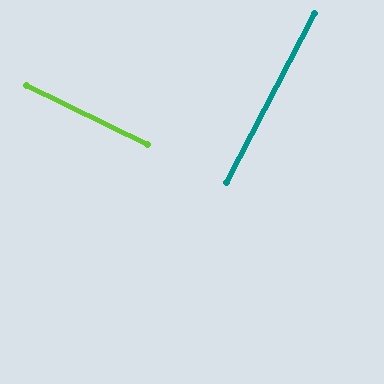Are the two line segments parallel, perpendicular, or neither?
Perpendicular — they meet at approximately 88°.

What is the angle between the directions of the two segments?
Approximately 88 degrees.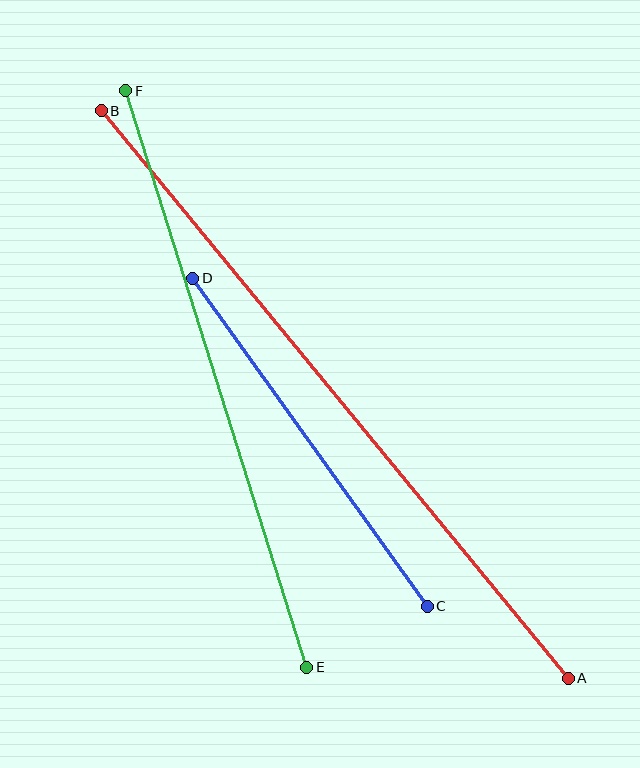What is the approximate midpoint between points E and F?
The midpoint is at approximately (216, 379) pixels.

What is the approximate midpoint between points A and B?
The midpoint is at approximately (335, 394) pixels.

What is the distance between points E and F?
The distance is approximately 604 pixels.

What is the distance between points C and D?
The distance is approximately 403 pixels.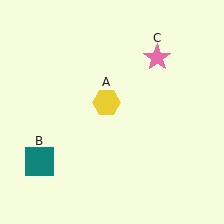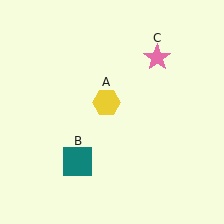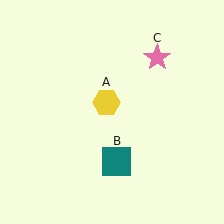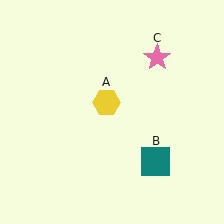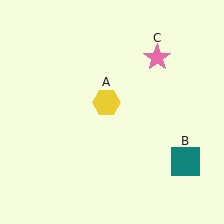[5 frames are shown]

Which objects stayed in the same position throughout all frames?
Yellow hexagon (object A) and pink star (object C) remained stationary.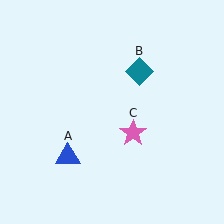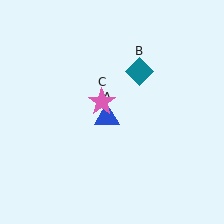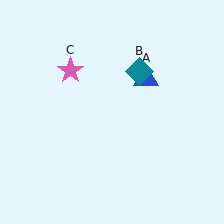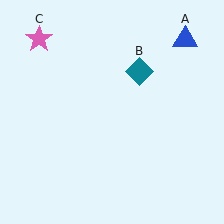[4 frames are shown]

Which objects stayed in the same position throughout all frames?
Teal diamond (object B) remained stationary.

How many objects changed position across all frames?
2 objects changed position: blue triangle (object A), pink star (object C).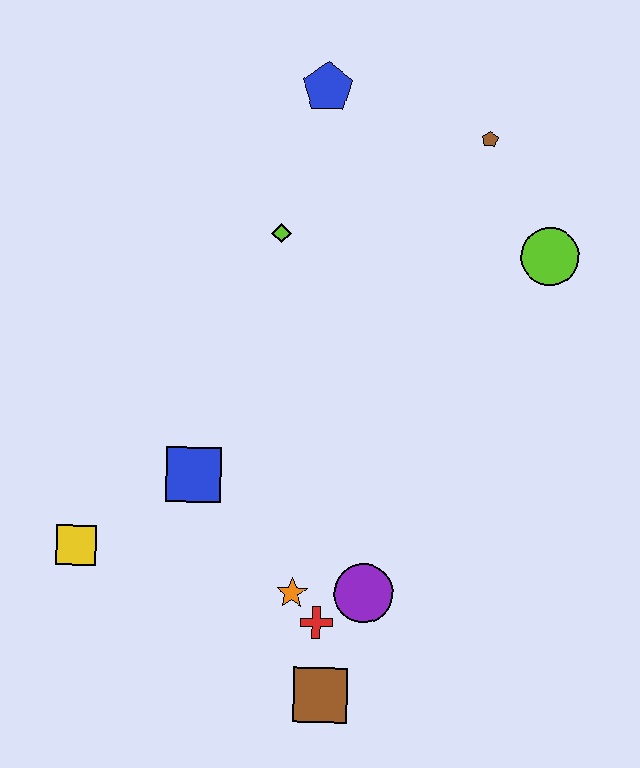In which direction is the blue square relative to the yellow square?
The blue square is to the right of the yellow square.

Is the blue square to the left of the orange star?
Yes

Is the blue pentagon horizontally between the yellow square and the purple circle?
Yes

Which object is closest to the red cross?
The orange star is closest to the red cross.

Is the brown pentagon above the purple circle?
Yes